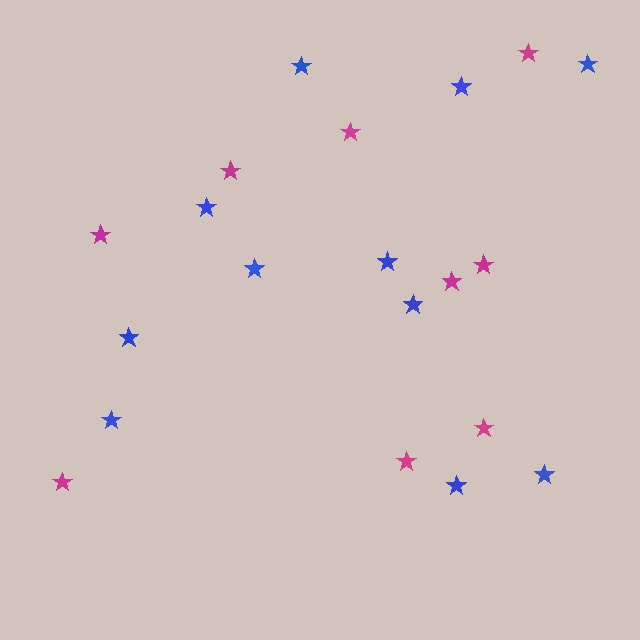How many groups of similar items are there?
There are 2 groups: one group of magenta stars (9) and one group of blue stars (11).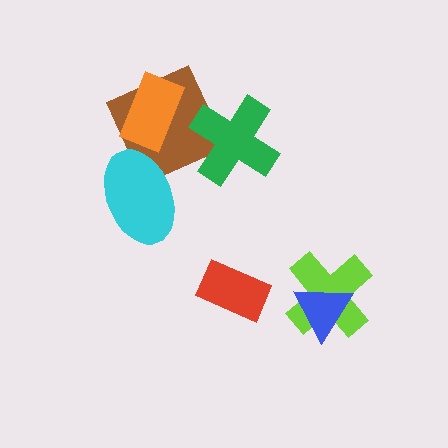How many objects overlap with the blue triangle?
1 object overlaps with the blue triangle.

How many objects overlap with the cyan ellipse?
1 object overlaps with the cyan ellipse.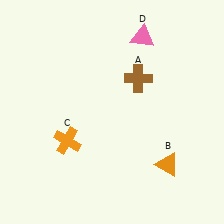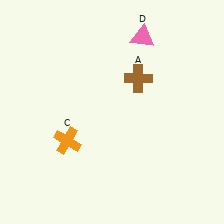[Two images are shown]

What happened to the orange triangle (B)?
The orange triangle (B) was removed in Image 2. It was in the bottom-right area of Image 1.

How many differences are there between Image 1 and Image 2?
There is 1 difference between the two images.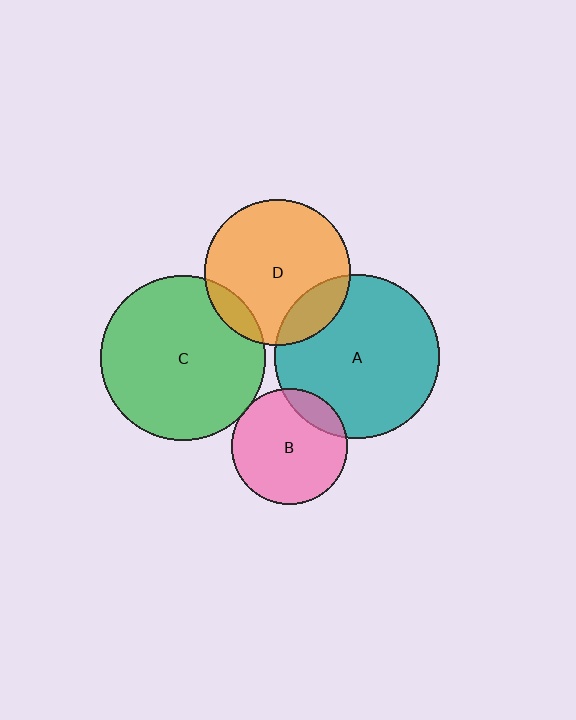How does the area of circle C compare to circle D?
Approximately 1.3 times.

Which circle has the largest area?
Circle C (green).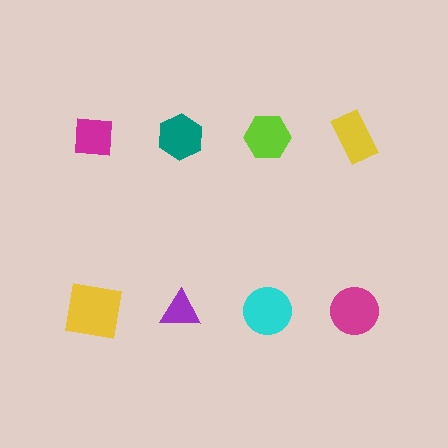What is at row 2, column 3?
A cyan circle.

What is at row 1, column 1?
A magenta square.